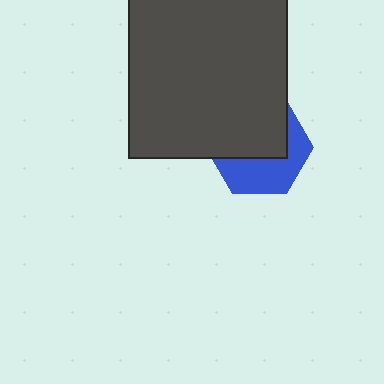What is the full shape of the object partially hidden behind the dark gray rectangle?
The partially hidden object is a blue hexagon.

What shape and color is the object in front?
The object in front is a dark gray rectangle.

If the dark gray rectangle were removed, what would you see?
You would see the complete blue hexagon.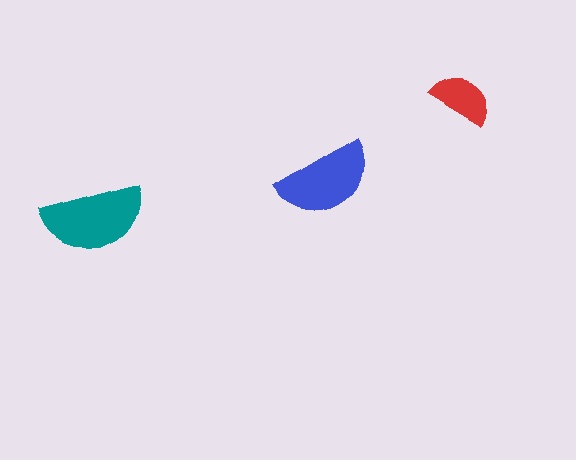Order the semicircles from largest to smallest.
the teal one, the blue one, the red one.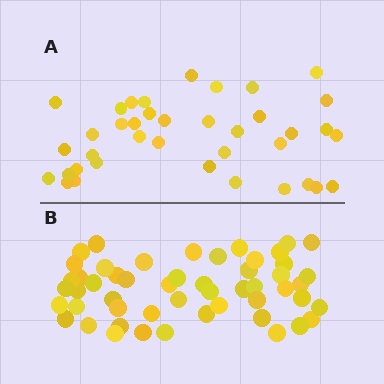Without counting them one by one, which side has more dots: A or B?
Region B (the bottom region) has more dots.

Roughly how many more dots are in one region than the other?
Region B has approximately 15 more dots than region A.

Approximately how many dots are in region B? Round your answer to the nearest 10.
About 50 dots. (The exact count is 52, which rounds to 50.)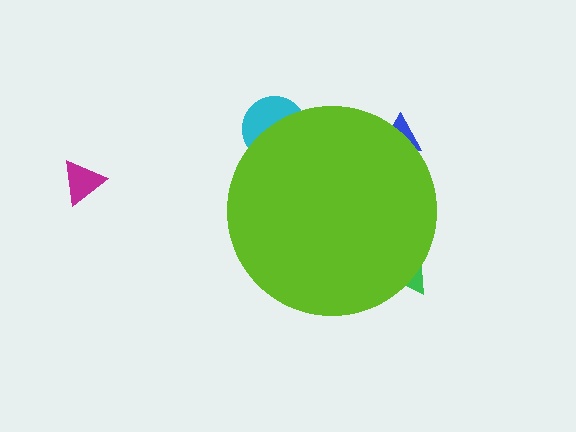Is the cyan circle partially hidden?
Yes, the cyan circle is partially hidden behind the lime circle.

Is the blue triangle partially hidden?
Yes, the blue triangle is partially hidden behind the lime circle.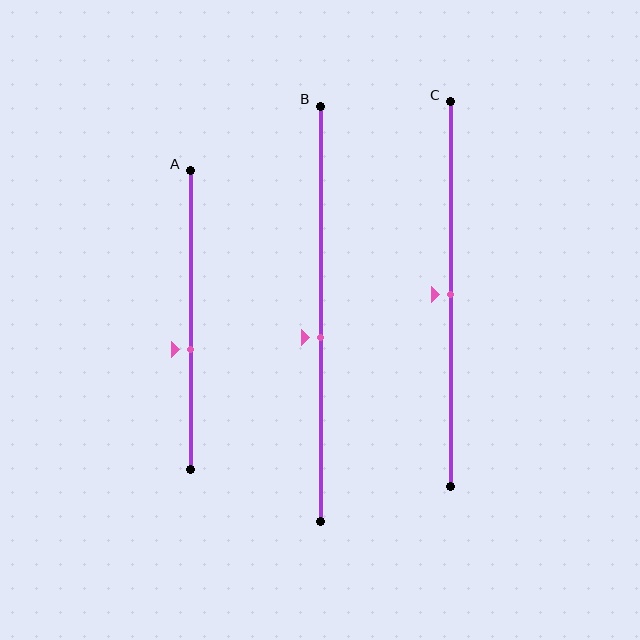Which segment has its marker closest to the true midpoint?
Segment C has its marker closest to the true midpoint.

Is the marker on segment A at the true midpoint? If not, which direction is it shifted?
No, the marker on segment A is shifted downward by about 10% of the segment length.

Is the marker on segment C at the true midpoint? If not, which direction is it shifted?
Yes, the marker on segment C is at the true midpoint.